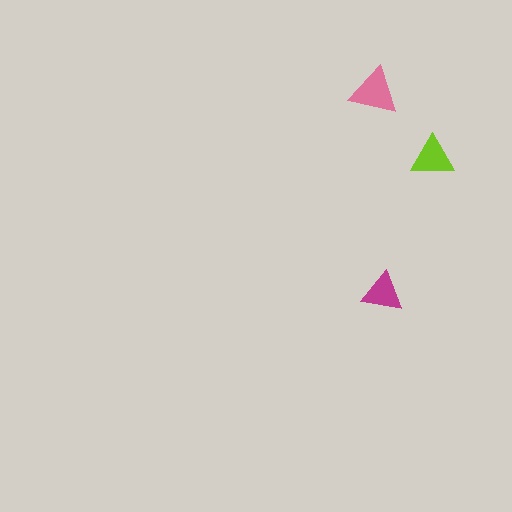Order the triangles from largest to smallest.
the pink one, the lime one, the magenta one.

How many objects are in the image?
There are 3 objects in the image.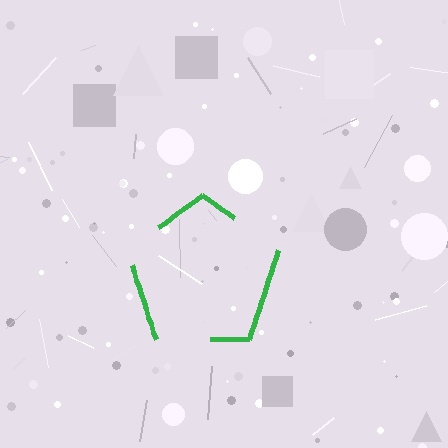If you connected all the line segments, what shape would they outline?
They would outline a pentagon.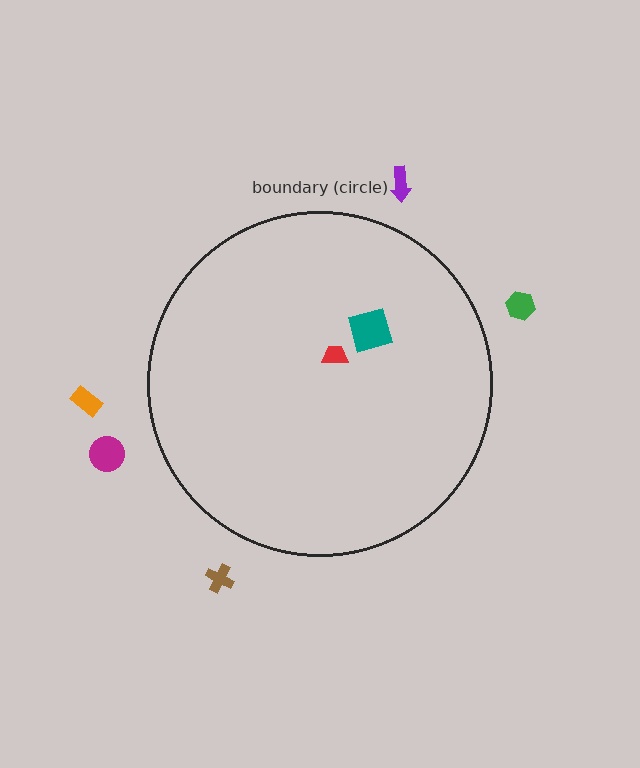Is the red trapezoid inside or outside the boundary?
Inside.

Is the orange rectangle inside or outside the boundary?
Outside.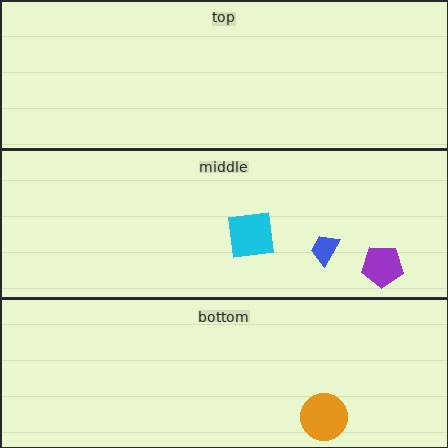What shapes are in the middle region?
The purple pentagon, the cyan square, the blue trapezoid.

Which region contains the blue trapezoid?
The middle region.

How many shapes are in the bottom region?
1.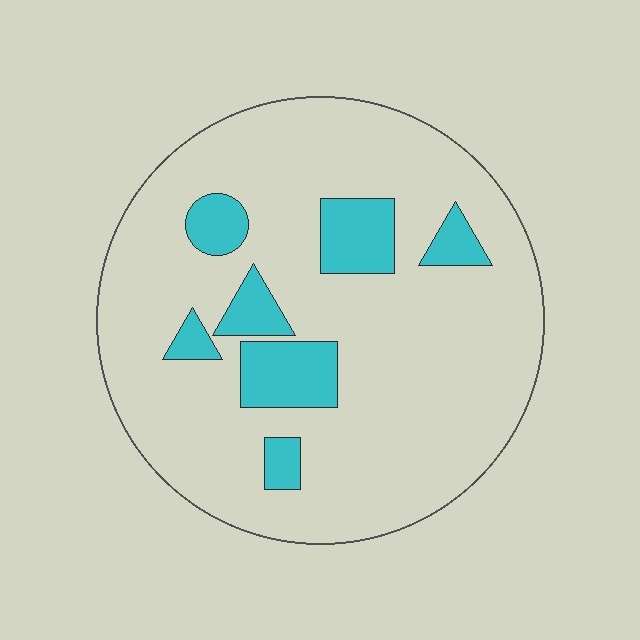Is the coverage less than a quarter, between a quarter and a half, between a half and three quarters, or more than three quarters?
Less than a quarter.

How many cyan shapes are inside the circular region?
7.